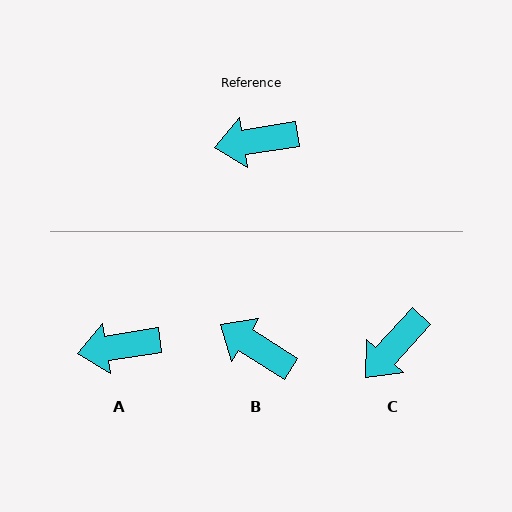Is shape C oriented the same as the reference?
No, it is off by about 39 degrees.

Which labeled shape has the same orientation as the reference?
A.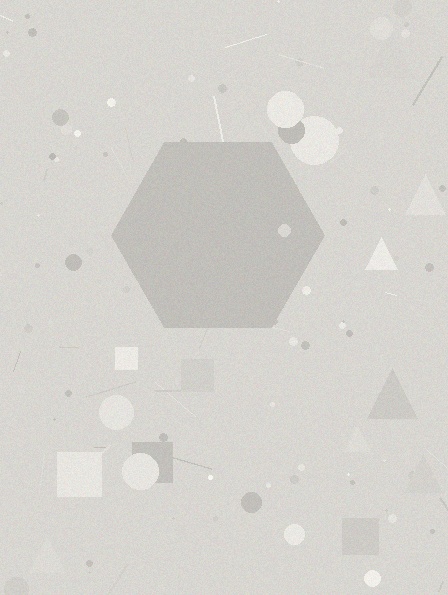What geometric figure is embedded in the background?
A hexagon is embedded in the background.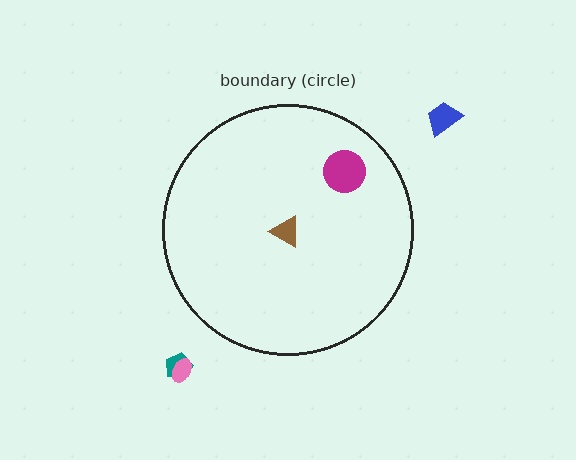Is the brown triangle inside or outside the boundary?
Inside.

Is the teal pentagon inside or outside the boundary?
Outside.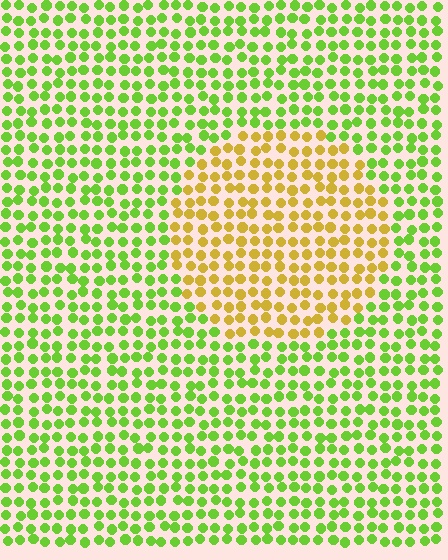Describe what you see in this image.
The image is filled with small lime elements in a uniform arrangement. A circle-shaped region is visible where the elements are tinted to a slightly different hue, forming a subtle color boundary.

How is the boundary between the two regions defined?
The boundary is defined purely by a slight shift in hue (about 50 degrees). Spacing, size, and orientation are identical on both sides.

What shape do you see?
I see a circle.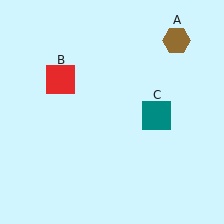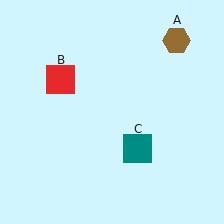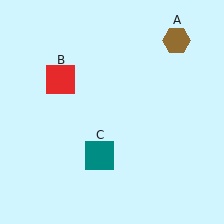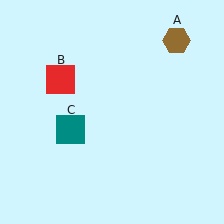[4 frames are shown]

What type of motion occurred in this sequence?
The teal square (object C) rotated clockwise around the center of the scene.